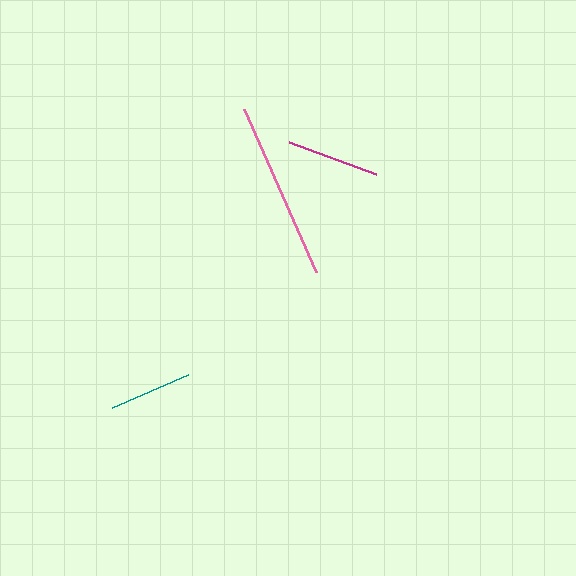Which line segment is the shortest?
The teal line is the shortest at approximately 83 pixels.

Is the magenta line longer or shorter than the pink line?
The pink line is longer than the magenta line.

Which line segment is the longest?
The pink line is the longest at approximately 179 pixels.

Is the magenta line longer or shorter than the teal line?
The magenta line is longer than the teal line.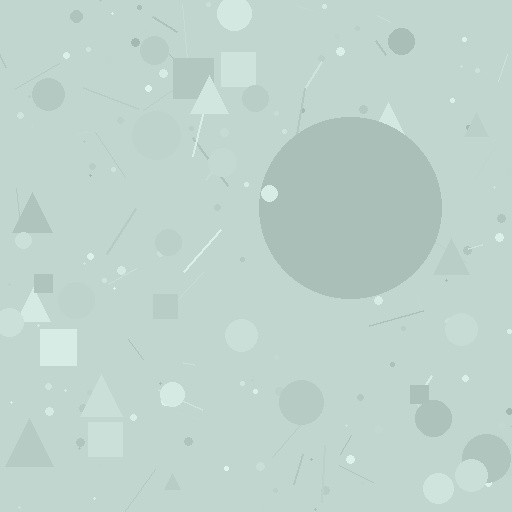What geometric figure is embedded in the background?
A circle is embedded in the background.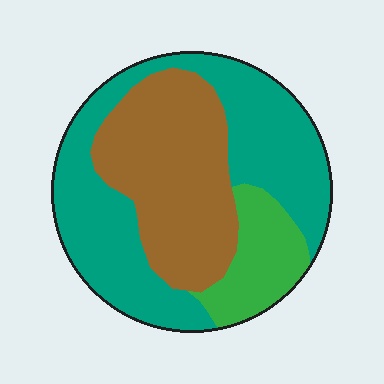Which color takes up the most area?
Teal, at roughly 50%.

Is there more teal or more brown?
Teal.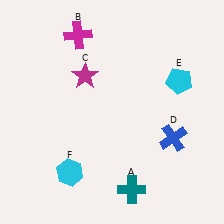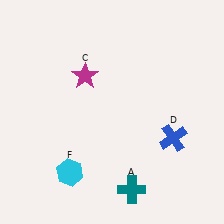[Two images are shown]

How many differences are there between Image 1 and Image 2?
There are 2 differences between the two images.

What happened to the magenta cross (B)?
The magenta cross (B) was removed in Image 2. It was in the top-left area of Image 1.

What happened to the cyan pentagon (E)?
The cyan pentagon (E) was removed in Image 2. It was in the top-right area of Image 1.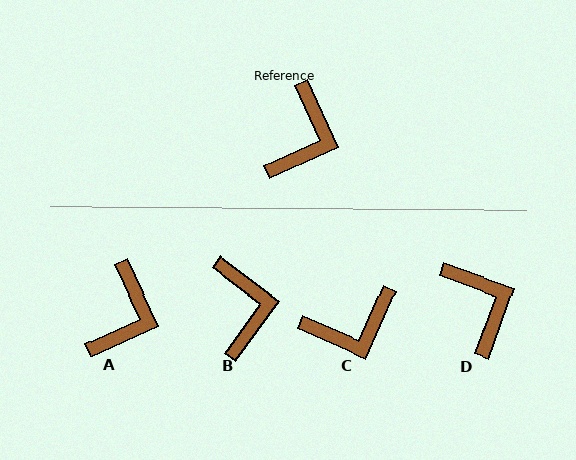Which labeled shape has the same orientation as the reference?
A.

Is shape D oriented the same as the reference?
No, it is off by about 45 degrees.